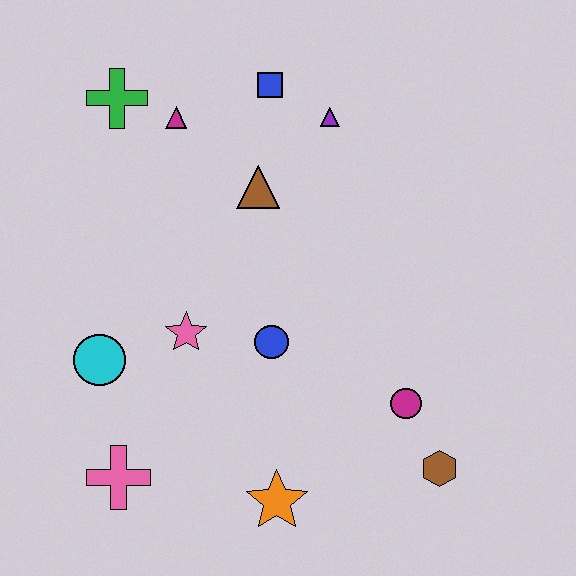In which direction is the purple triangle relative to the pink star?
The purple triangle is above the pink star.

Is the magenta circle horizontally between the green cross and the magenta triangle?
No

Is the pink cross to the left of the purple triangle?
Yes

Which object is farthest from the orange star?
The green cross is farthest from the orange star.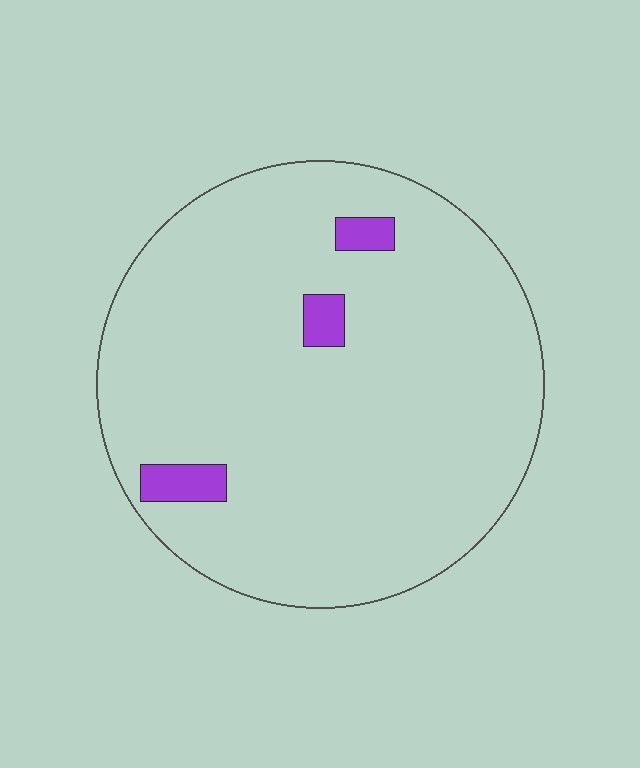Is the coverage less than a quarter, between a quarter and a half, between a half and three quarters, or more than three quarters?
Less than a quarter.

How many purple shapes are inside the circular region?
3.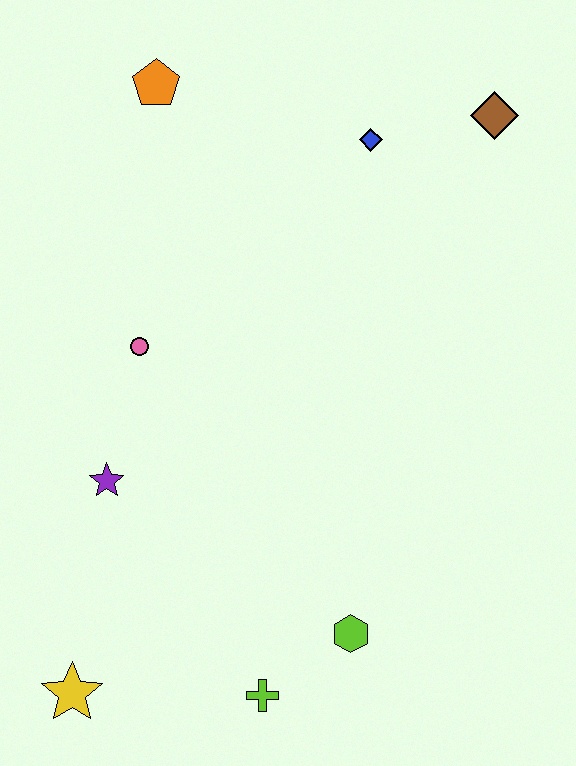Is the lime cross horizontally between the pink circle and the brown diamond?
Yes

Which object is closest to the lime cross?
The lime hexagon is closest to the lime cross.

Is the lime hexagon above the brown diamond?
No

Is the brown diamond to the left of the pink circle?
No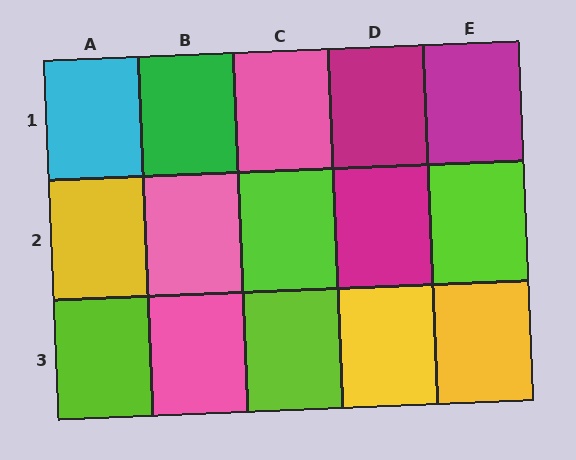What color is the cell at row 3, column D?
Yellow.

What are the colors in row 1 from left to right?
Cyan, green, pink, magenta, magenta.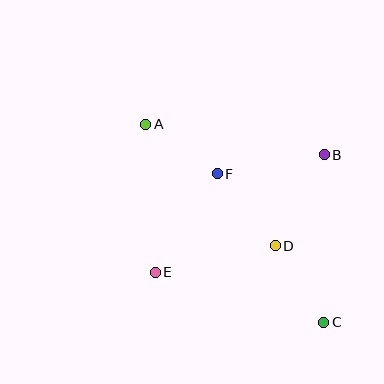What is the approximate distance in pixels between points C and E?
The distance between C and E is approximately 176 pixels.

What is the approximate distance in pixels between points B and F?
The distance between B and F is approximately 109 pixels.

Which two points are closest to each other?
Points A and F are closest to each other.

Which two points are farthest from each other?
Points A and C are farthest from each other.